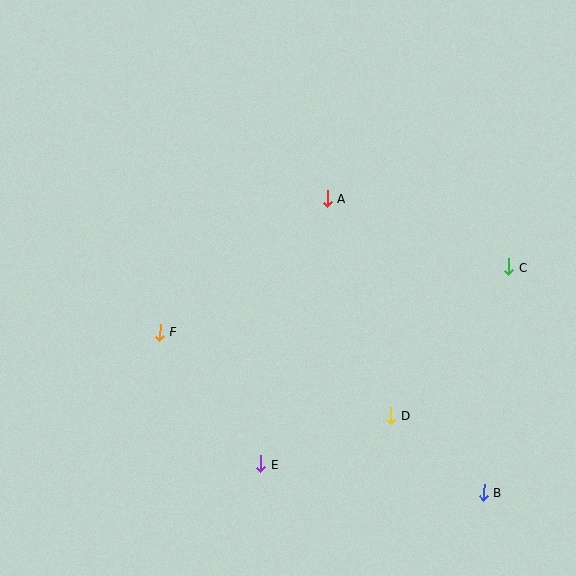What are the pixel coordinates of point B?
Point B is at (483, 492).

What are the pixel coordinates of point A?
Point A is at (327, 199).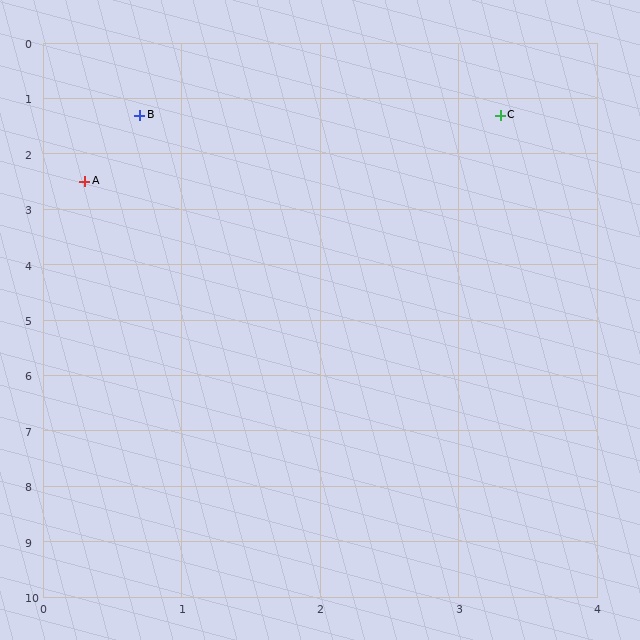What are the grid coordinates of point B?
Point B is at approximately (0.7, 1.3).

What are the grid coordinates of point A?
Point A is at approximately (0.3, 2.5).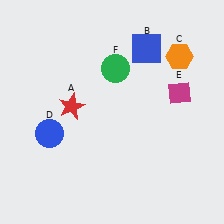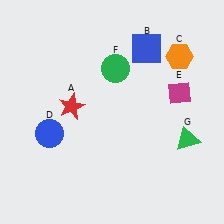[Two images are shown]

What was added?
A green triangle (G) was added in Image 2.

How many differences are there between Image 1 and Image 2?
There is 1 difference between the two images.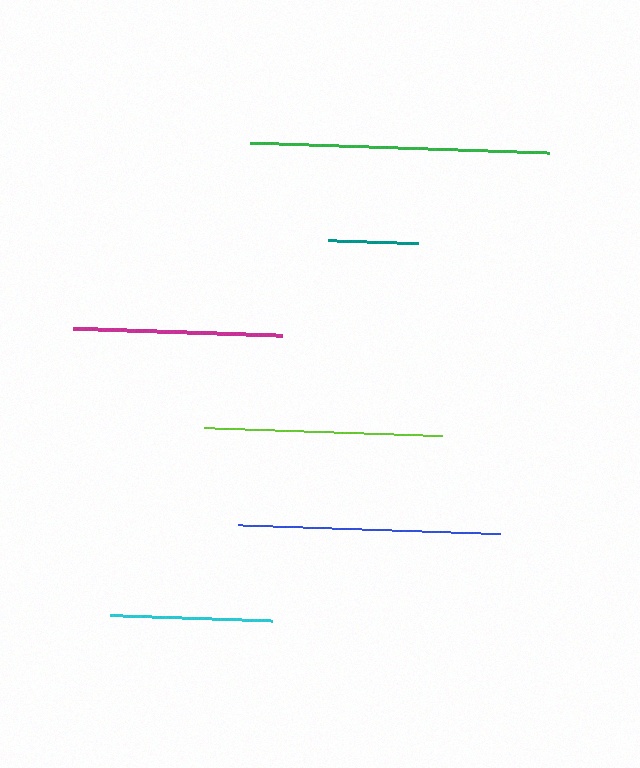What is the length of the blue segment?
The blue segment is approximately 262 pixels long.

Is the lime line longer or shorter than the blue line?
The blue line is longer than the lime line.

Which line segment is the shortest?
The teal line is the shortest at approximately 90 pixels.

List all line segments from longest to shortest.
From longest to shortest: green, blue, lime, magenta, cyan, teal.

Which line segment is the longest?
The green line is the longest at approximately 299 pixels.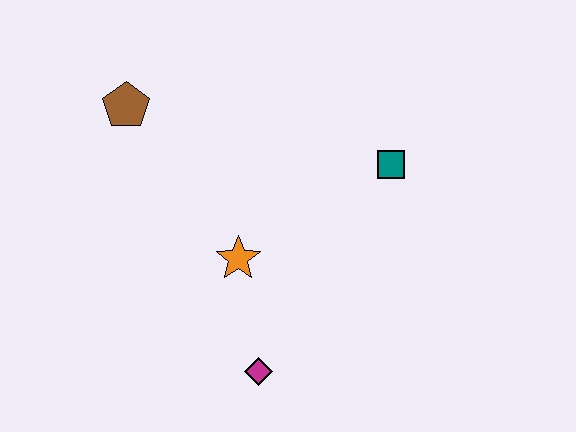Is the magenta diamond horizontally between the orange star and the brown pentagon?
No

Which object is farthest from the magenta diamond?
The brown pentagon is farthest from the magenta diamond.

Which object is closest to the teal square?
The orange star is closest to the teal square.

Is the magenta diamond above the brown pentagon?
No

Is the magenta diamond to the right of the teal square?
No